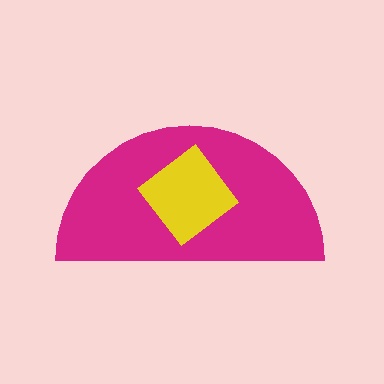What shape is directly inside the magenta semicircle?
The yellow diamond.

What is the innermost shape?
The yellow diamond.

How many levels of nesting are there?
2.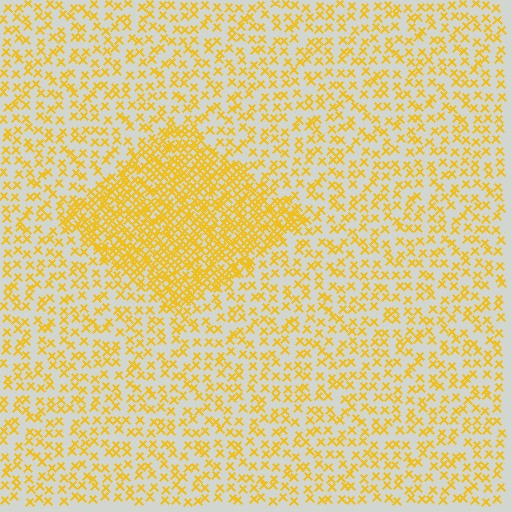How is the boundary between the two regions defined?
The boundary is defined by a change in element density (approximately 2.4x ratio). All elements are the same color, size, and shape.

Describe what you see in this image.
The image contains small yellow elements arranged at two different densities. A diamond-shaped region is visible where the elements are more densely packed than the surrounding area.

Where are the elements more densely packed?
The elements are more densely packed inside the diamond boundary.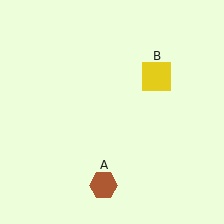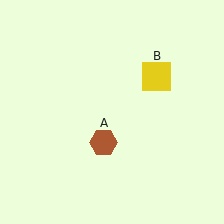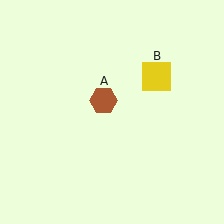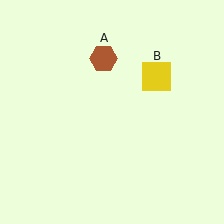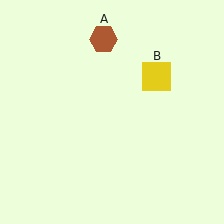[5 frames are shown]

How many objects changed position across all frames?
1 object changed position: brown hexagon (object A).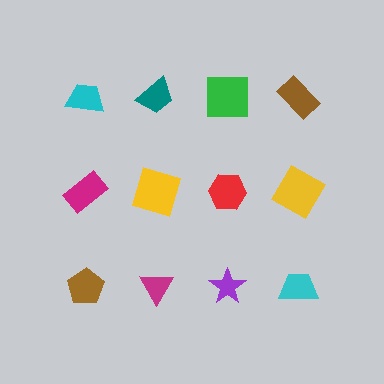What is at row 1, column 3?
A green square.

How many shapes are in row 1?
4 shapes.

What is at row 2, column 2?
A yellow square.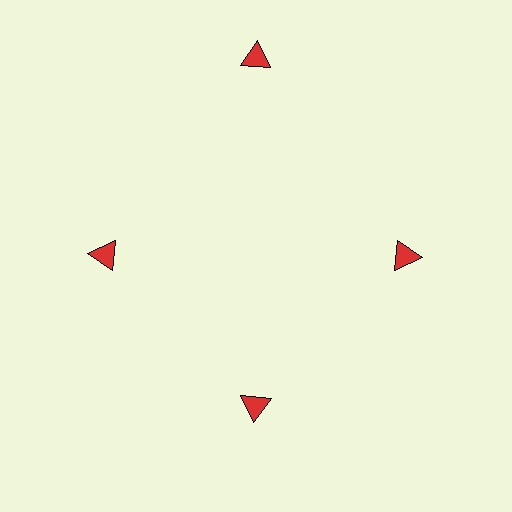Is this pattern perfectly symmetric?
No. The 4 red triangles are arranged in a ring, but one element near the 12 o'clock position is pushed outward from the center, breaking the 4-fold rotational symmetry.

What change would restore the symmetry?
The symmetry would be restored by moving it inward, back onto the ring so that all 4 triangles sit at equal angles and equal distance from the center.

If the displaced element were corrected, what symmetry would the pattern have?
It would have 4-fold rotational symmetry — the pattern would map onto itself every 90 degrees.